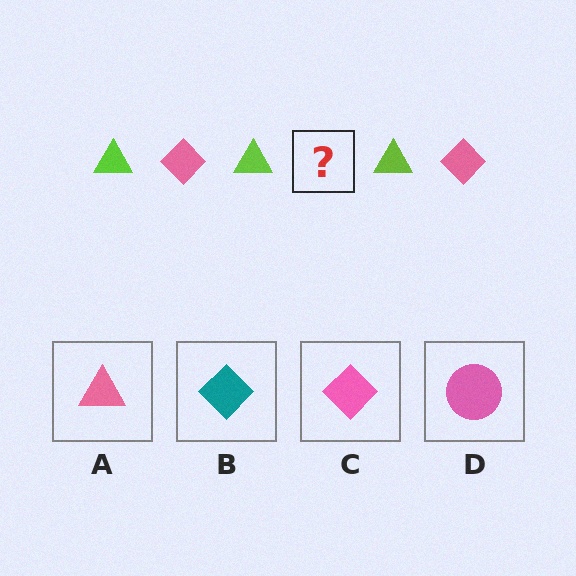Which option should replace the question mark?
Option C.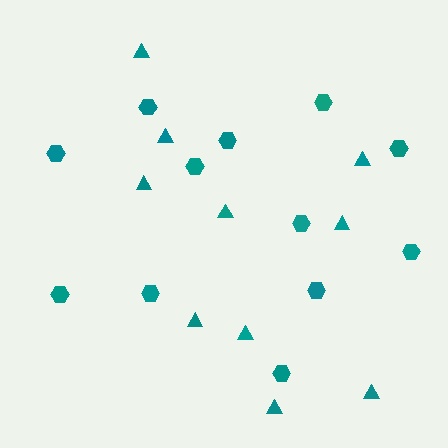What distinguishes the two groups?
There are 2 groups: one group of triangles (10) and one group of hexagons (12).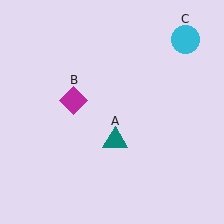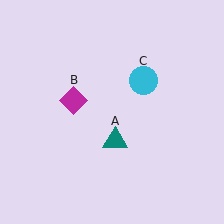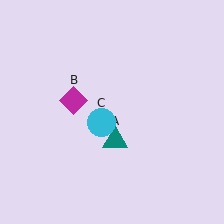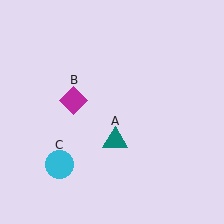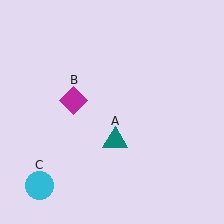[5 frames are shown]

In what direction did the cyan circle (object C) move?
The cyan circle (object C) moved down and to the left.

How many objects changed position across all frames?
1 object changed position: cyan circle (object C).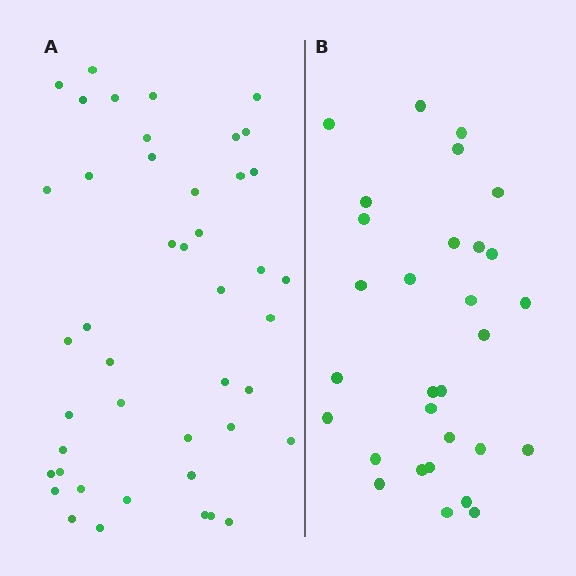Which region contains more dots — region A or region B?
Region A (the left region) has more dots.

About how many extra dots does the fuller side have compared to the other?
Region A has approximately 15 more dots than region B.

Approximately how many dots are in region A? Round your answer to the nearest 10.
About 40 dots. (The exact count is 44, which rounds to 40.)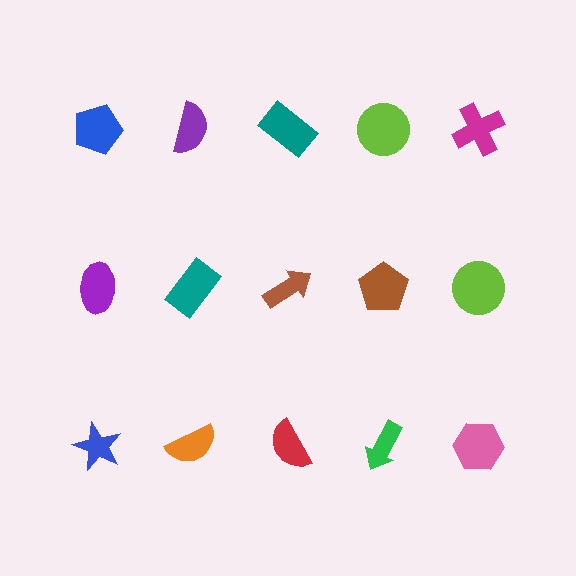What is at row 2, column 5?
A lime circle.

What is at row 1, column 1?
A blue pentagon.